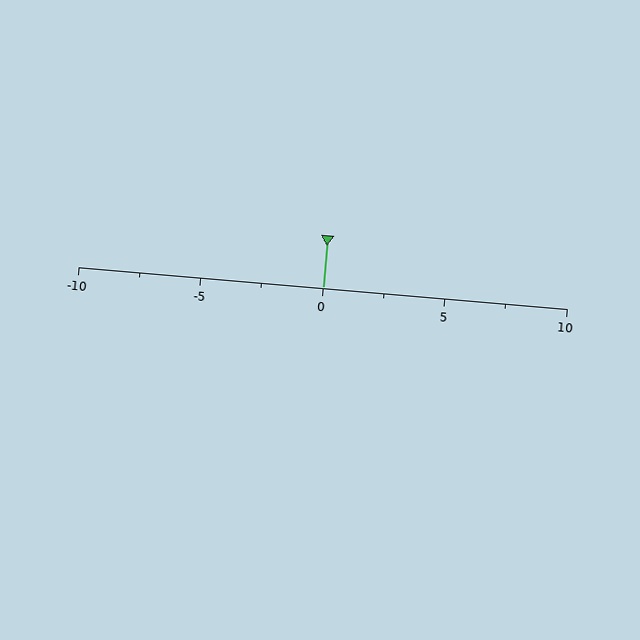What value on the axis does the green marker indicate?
The marker indicates approximately 0.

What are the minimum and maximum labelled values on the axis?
The axis runs from -10 to 10.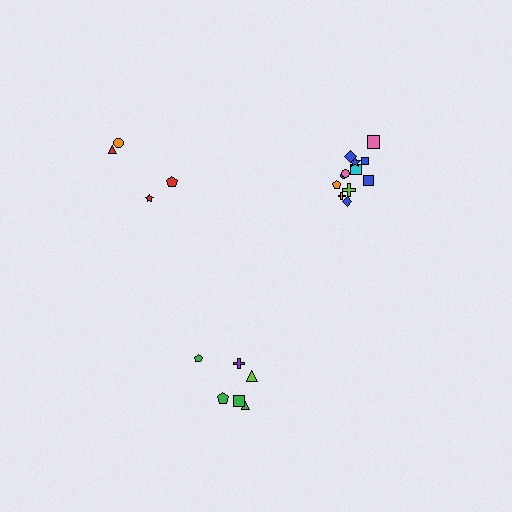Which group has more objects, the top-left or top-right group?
The top-right group.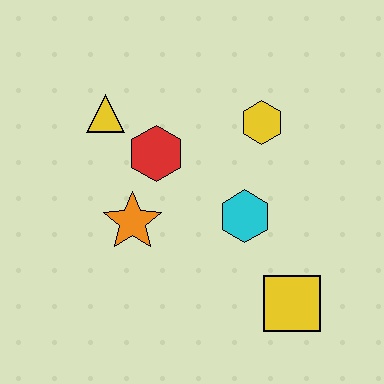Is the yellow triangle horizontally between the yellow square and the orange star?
No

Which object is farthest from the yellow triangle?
The yellow square is farthest from the yellow triangle.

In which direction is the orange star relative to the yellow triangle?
The orange star is below the yellow triangle.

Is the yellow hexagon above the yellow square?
Yes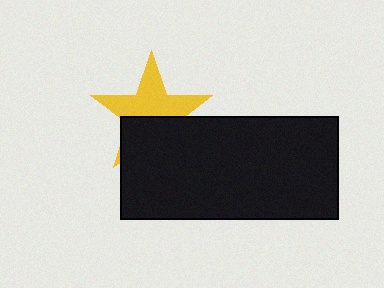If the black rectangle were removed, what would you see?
You would see the complete yellow star.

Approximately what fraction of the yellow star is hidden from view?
Roughly 45% of the yellow star is hidden behind the black rectangle.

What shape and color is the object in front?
The object in front is a black rectangle.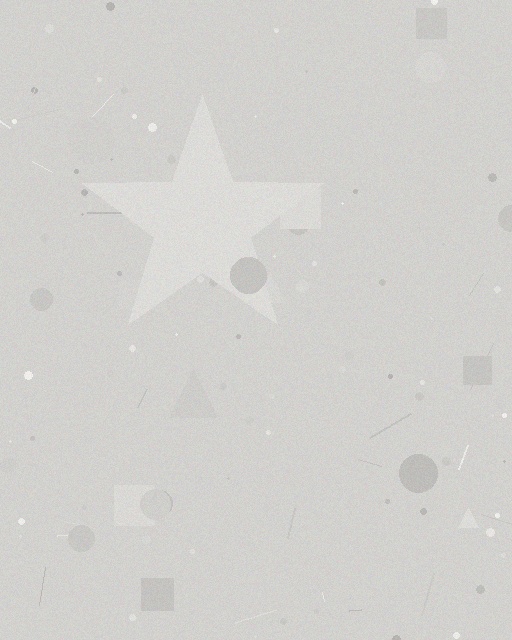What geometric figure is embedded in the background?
A star is embedded in the background.